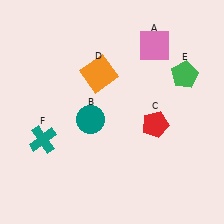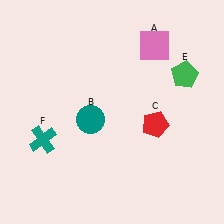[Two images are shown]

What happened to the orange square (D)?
The orange square (D) was removed in Image 2. It was in the top-left area of Image 1.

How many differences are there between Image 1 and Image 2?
There is 1 difference between the two images.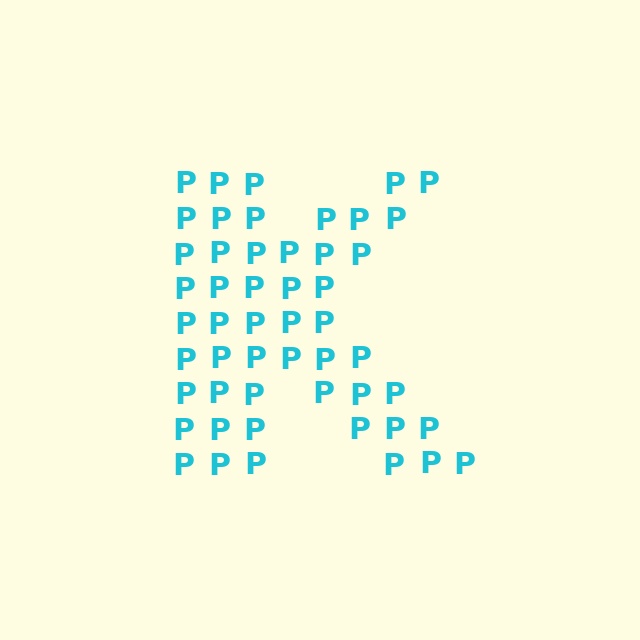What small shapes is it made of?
It is made of small letter P's.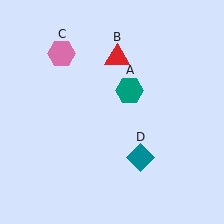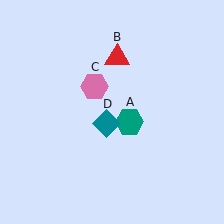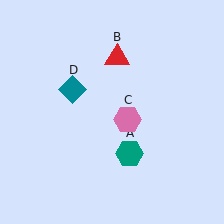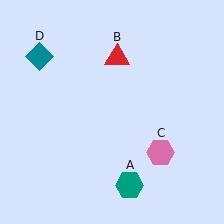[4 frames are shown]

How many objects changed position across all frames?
3 objects changed position: teal hexagon (object A), pink hexagon (object C), teal diamond (object D).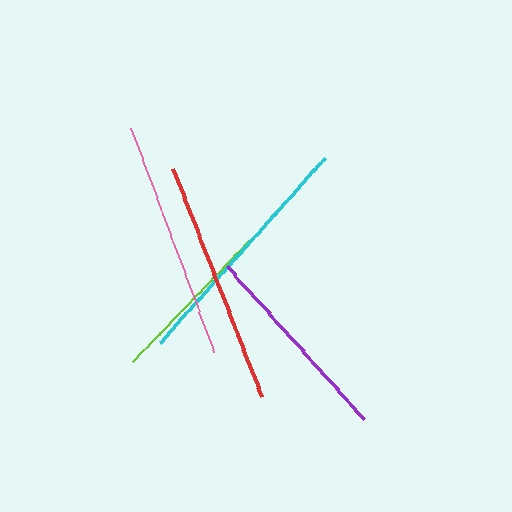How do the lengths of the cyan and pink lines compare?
The cyan and pink lines are approximately the same length.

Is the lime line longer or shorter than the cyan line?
The cyan line is longer than the lime line.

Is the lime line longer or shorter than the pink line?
The pink line is longer than the lime line.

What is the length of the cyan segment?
The cyan segment is approximately 247 pixels long.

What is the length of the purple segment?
The purple segment is approximately 205 pixels long.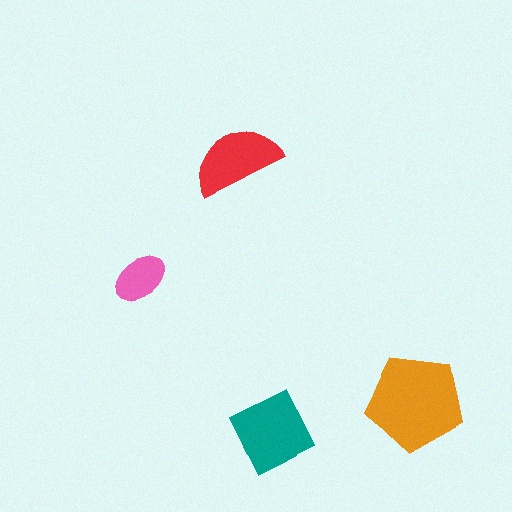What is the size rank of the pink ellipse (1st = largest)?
4th.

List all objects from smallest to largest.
The pink ellipse, the red semicircle, the teal diamond, the orange pentagon.